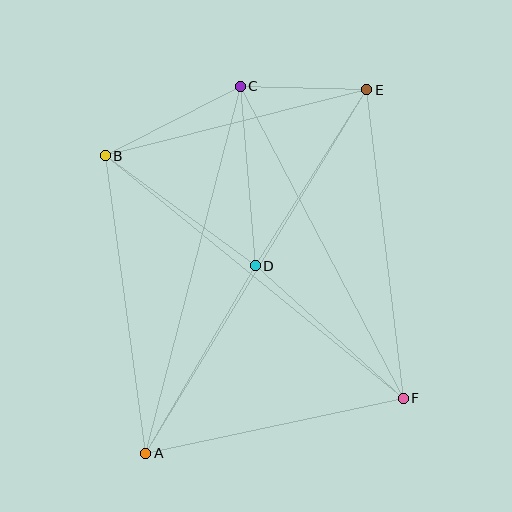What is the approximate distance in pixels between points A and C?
The distance between A and C is approximately 379 pixels.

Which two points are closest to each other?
Points C and E are closest to each other.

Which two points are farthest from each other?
Points A and E are farthest from each other.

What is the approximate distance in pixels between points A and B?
The distance between A and B is approximately 300 pixels.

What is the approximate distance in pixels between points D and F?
The distance between D and F is approximately 199 pixels.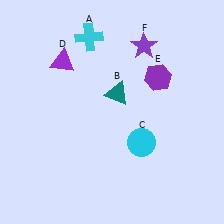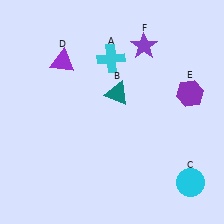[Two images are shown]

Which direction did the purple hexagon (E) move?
The purple hexagon (E) moved right.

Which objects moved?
The objects that moved are: the cyan cross (A), the cyan circle (C), the purple hexagon (E).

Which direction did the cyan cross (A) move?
The cyan cross (A) moved right.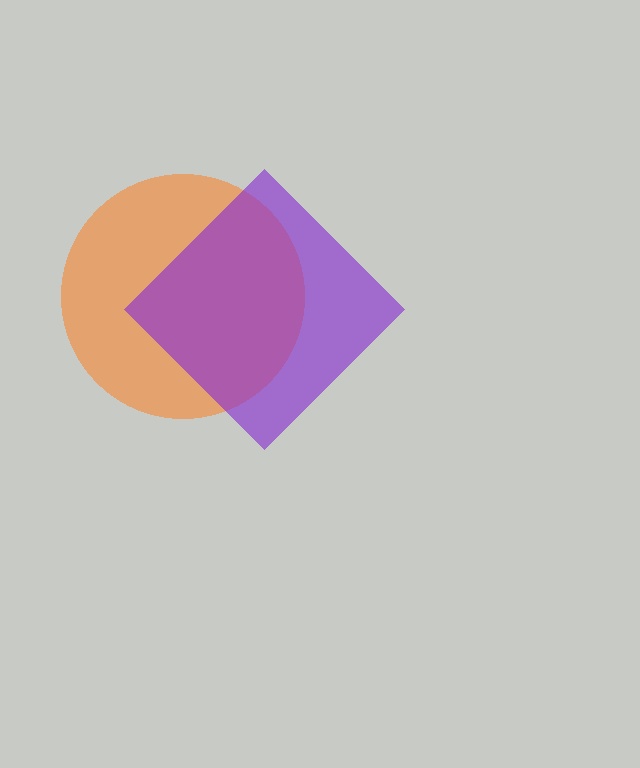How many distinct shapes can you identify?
There are 2 distinct shapes: an orange circle, a purple diamond.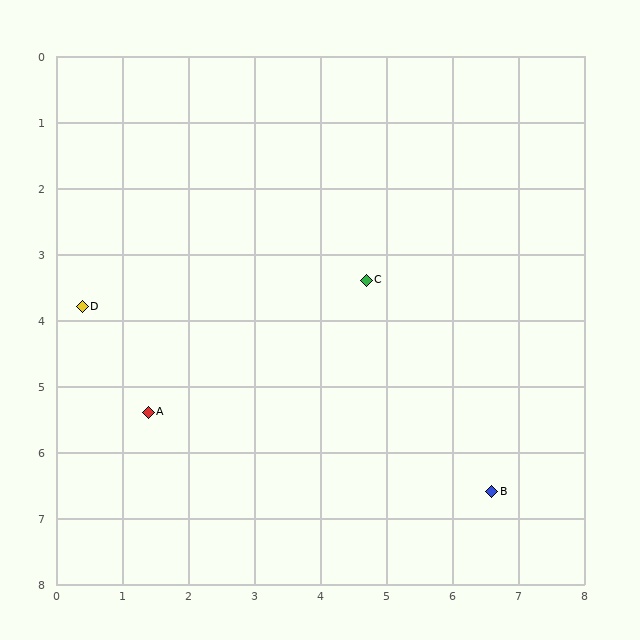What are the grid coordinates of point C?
Point C is at approximately (4.7, 3.4).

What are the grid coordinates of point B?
Point B is at approximately (6.6, 6.6).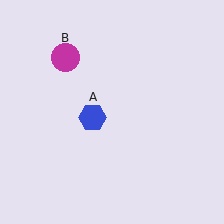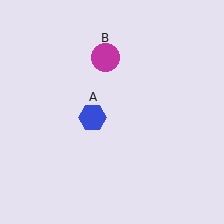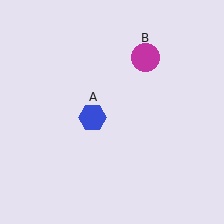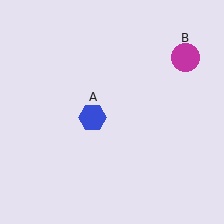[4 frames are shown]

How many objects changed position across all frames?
1 object changed position: magenta circle (object B).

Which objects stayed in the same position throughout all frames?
Blue hexagon (object A) remained stationary.